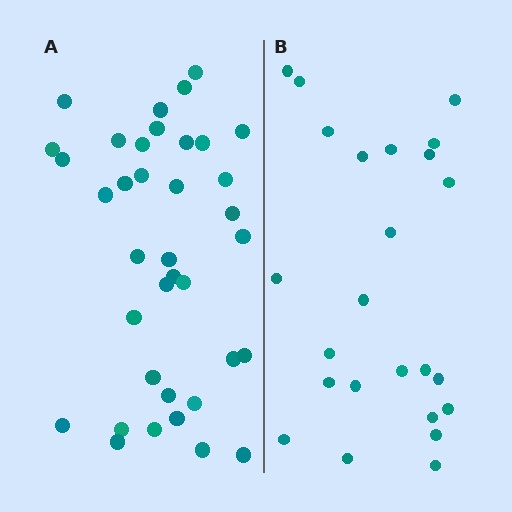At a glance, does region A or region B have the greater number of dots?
Region A (the left region) has more dots.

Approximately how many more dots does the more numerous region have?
Region A has approximately 15 more dots than region B.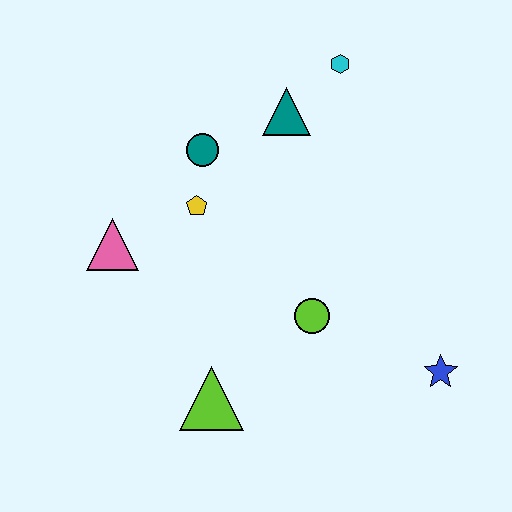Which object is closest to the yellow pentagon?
The teal circle is closest to the yellow pentagon.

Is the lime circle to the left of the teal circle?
No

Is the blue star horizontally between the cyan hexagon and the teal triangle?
No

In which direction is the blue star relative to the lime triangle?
The blue star is to the right of the lime triangle.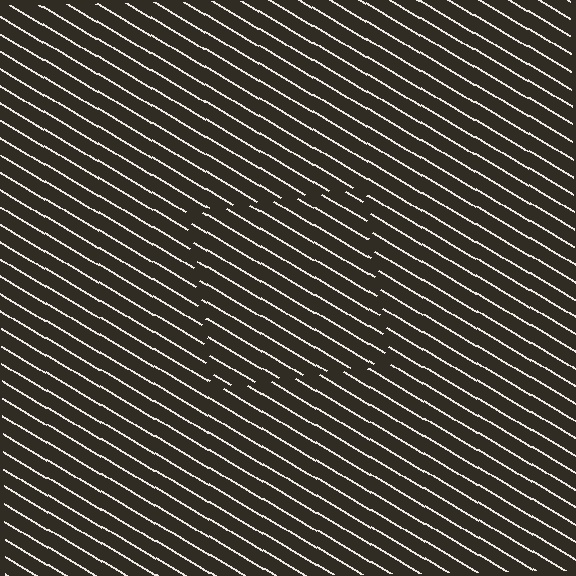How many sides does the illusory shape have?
4 sides — the line-ends trace a square.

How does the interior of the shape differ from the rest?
The interior of the shape contains the same grating, shifted by half a period — the contour is defined by the phase discontinuity where line-ends from the inner and outer gratings abut.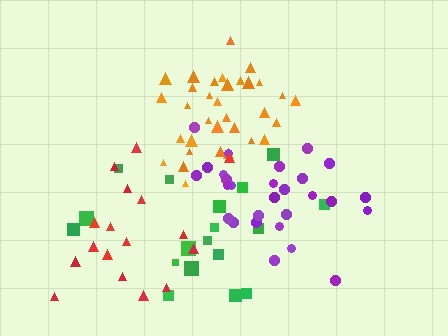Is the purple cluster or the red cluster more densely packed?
Purple.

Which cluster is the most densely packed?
Orange.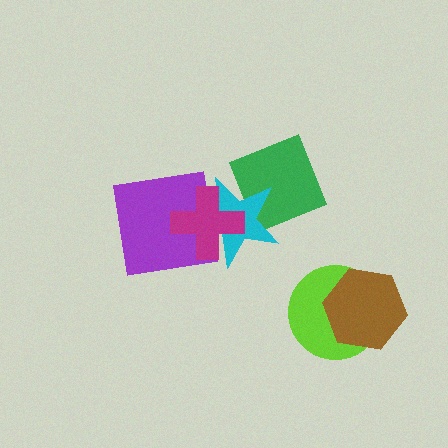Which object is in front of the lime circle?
The brown hexagon is in front of the lime circle.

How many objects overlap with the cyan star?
3 objects overlap with the cyan star.